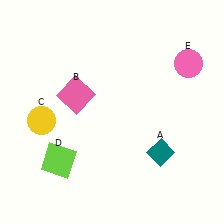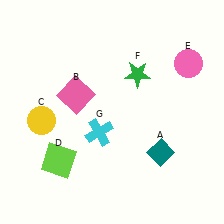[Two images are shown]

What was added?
A green star (F), a cyan cross (G) were added in Image 2.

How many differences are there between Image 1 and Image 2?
There are 2 differences between the two images.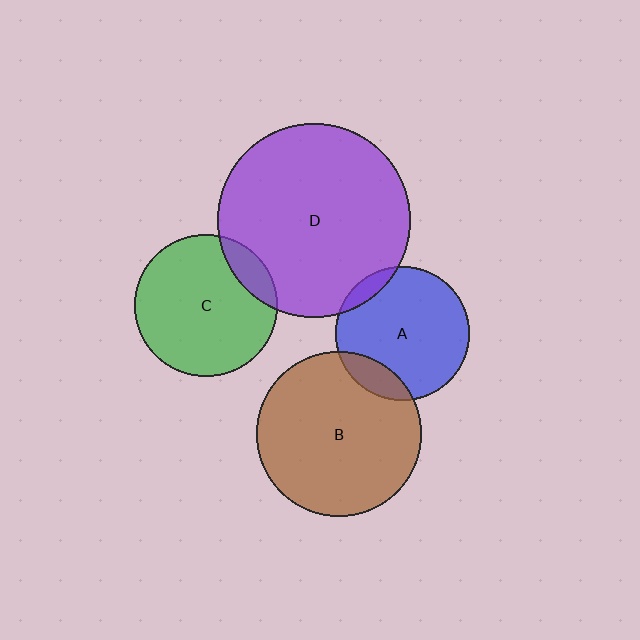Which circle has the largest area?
Circle D (purple).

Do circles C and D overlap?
Yes.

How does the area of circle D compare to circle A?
Approximately 2.1 times.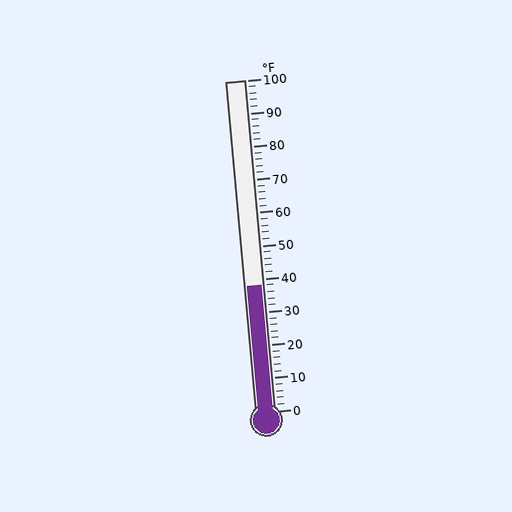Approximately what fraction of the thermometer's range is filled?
The thermometer is filled to approximately 40% of its range.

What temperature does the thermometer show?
The thermometer shows approximately 38°F.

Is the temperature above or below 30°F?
The temperature is above 30°F.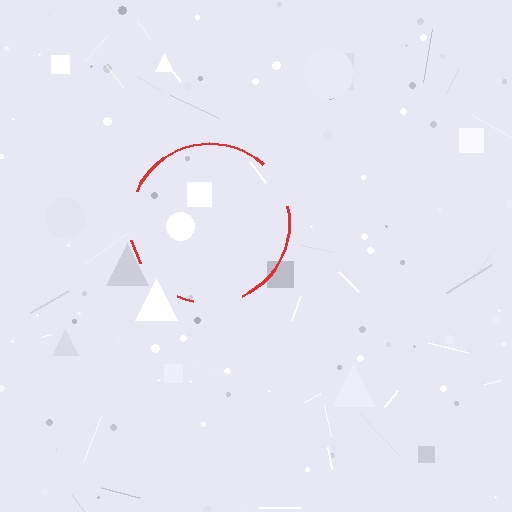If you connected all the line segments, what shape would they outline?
They would outline a circle.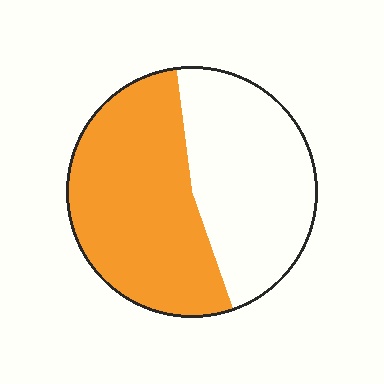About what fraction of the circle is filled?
About one half (1/2).